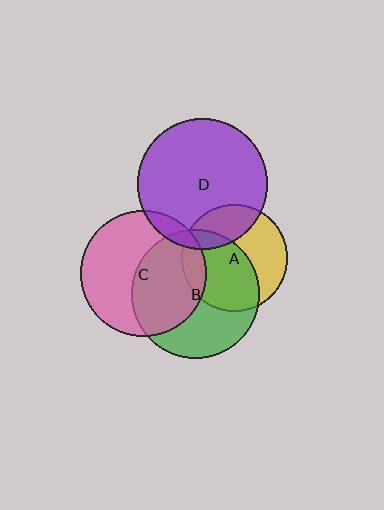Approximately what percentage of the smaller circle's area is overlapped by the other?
Approximately 15%.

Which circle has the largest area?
Circle D (purple).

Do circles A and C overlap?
Yes.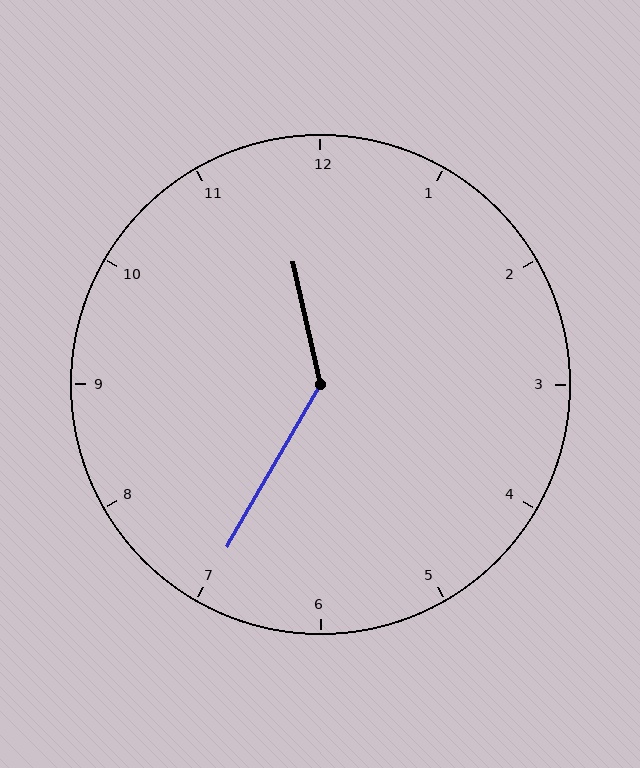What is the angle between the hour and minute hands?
Approximately 138 degrees.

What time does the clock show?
11:35.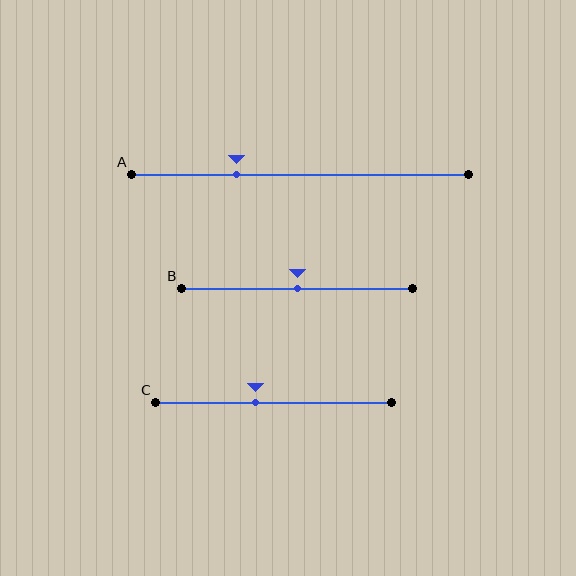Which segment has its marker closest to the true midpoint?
Segment B has its marker closest to the true midpoint.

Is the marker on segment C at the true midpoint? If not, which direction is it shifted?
No, the marker on segment C is shifted to the left by about 8% of the segment length.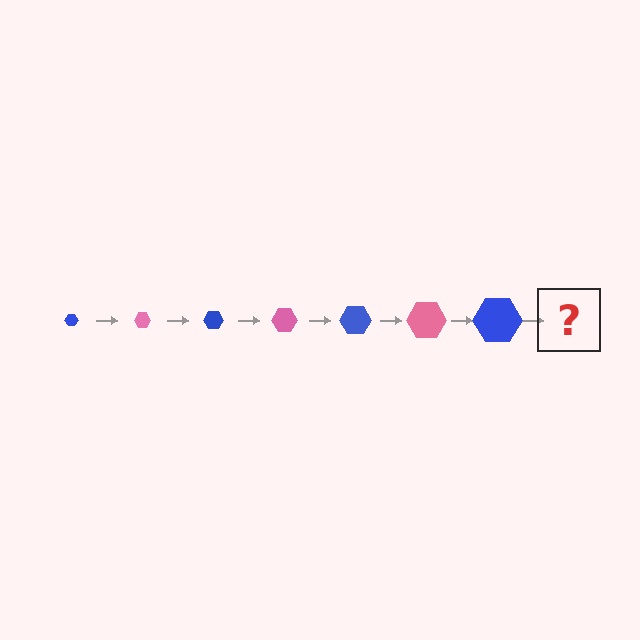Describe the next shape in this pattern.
It should be a pink hexagon, larger than the previous one.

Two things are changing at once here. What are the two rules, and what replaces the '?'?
The two rules are that the hexagon grows larger each step and the color cycles through blue and pink. The '?' should be a pink hexagon, larger than the previous one.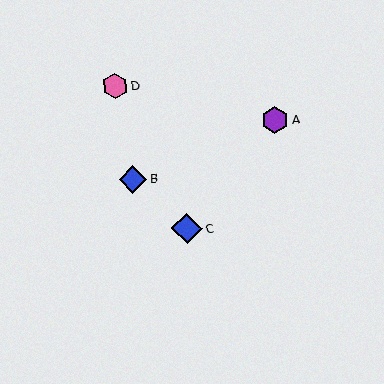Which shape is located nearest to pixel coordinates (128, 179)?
The blue diamond (labeled B) at (133, 179) is nearest to that location.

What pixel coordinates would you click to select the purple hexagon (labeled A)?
Click at (275, 120) to select the purple hexagon A.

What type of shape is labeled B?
Shape B is a blue diamond.